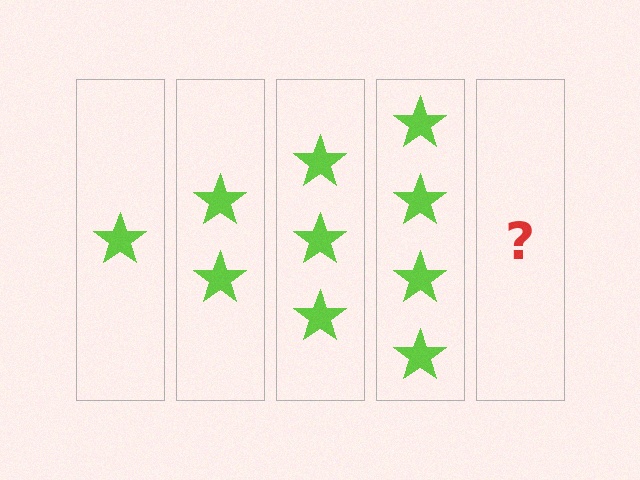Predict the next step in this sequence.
The next step is 5 stars.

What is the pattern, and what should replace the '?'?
The pattern is that each step adds one more star. The '?' should be 5 stars.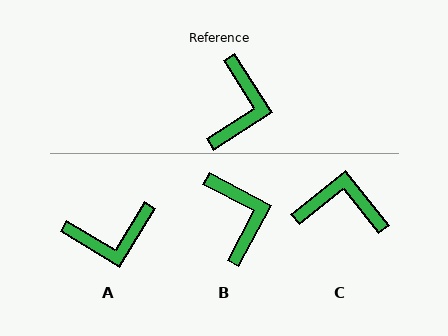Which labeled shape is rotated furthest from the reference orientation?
C, about 96 degrees away.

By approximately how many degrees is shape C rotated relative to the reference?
Approximately 96 degrees counter-clockwise.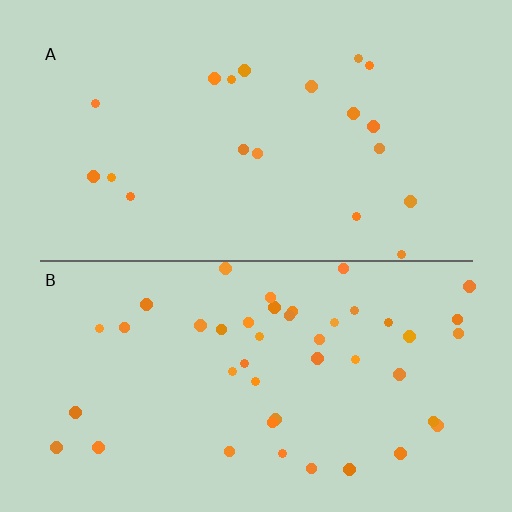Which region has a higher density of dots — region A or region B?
B (the bottom).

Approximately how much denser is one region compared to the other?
Approximately 2.3× — region B over region A.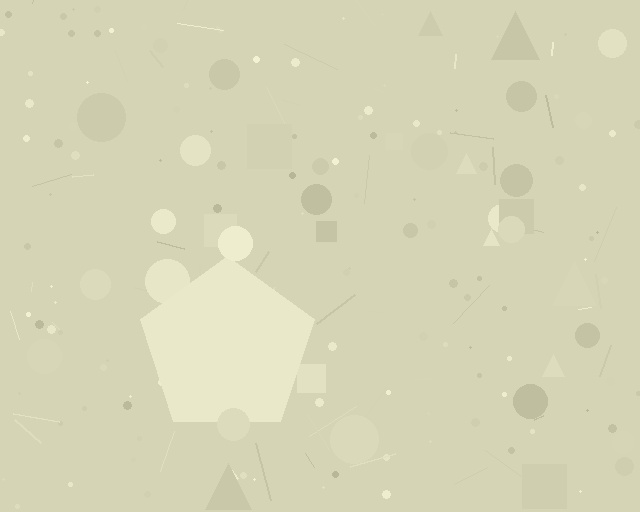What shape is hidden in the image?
A pentagon is hidden in the image.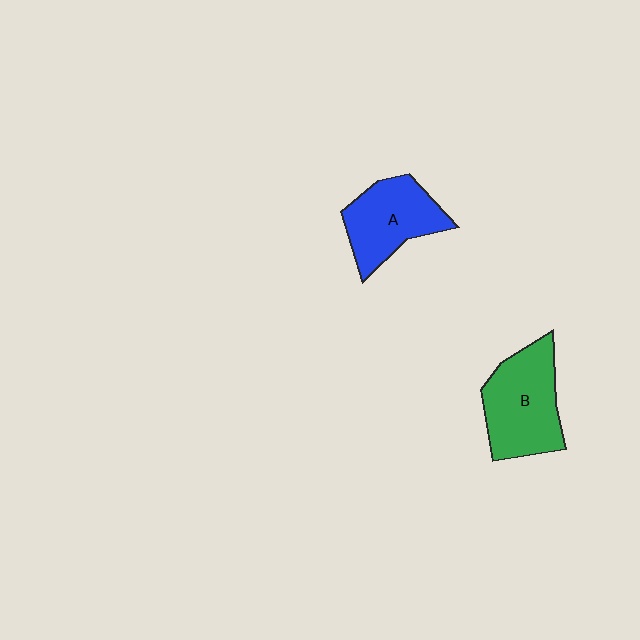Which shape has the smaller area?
Shape A (blue).